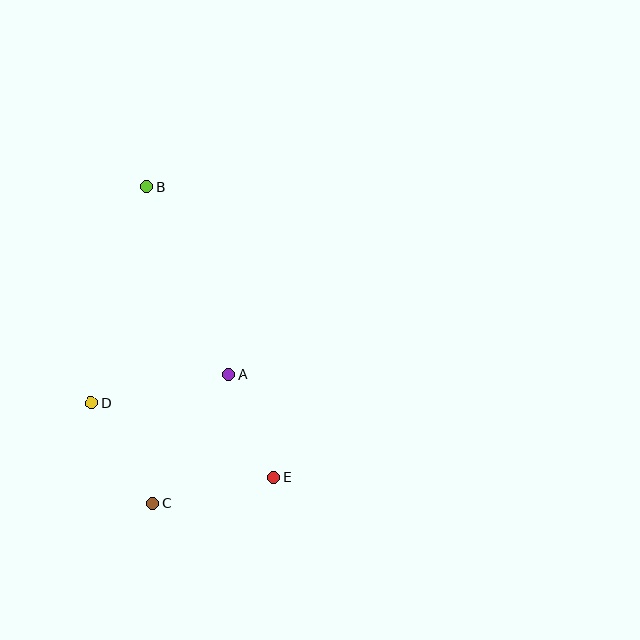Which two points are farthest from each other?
Points B and E are farthest from each other.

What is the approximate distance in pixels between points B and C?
The distance between B and C is approximately 316 pixels.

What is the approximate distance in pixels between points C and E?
The distance between C and E is approximately 123 pixels.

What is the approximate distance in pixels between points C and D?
The distance between C and D is approximately 117 pixels.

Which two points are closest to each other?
Points A and E are closest to each other.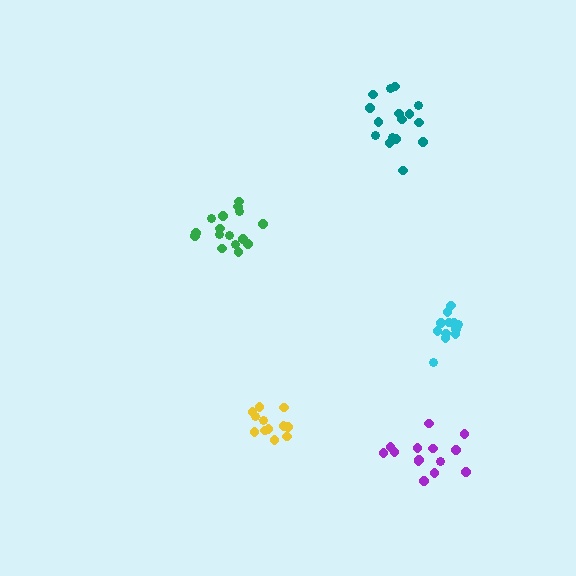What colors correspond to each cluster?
The clusters are colored: green, yellow, teal, cyan, purple.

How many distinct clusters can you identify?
There are 5 distinct clusters.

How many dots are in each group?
Group 1: 16 dots, Group 2: 12 dots, Group 3: 16 dots, Group 4: 12 dots, Group 5: 14 dots (70 total).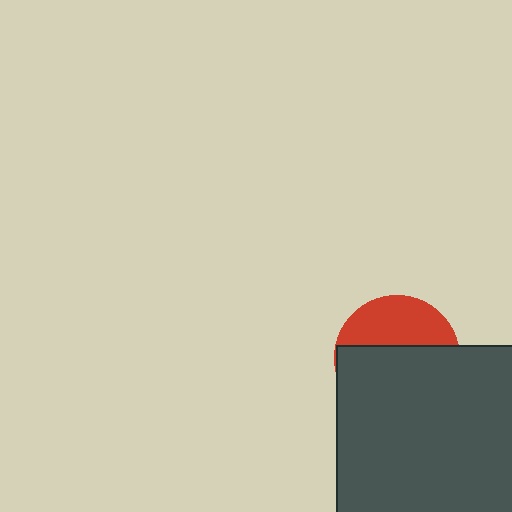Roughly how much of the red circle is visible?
A small part of it is visible (roughly 38%).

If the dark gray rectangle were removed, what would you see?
You would see the complete red circle.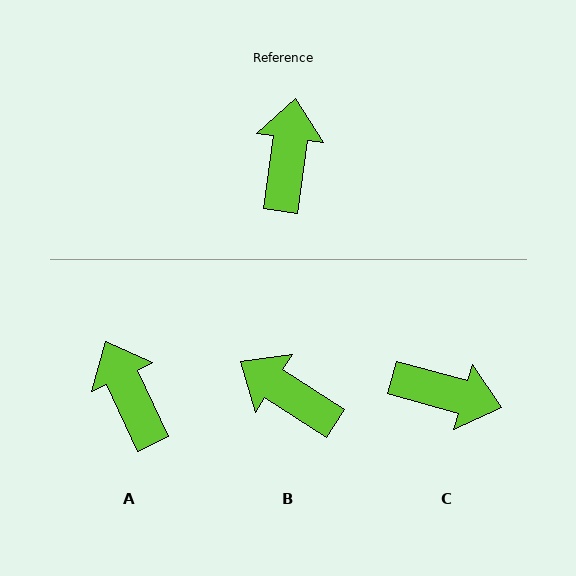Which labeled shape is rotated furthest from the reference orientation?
C, about 98 degrees away.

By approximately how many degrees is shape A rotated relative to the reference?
Approximately 32 degrees counter-clockwise.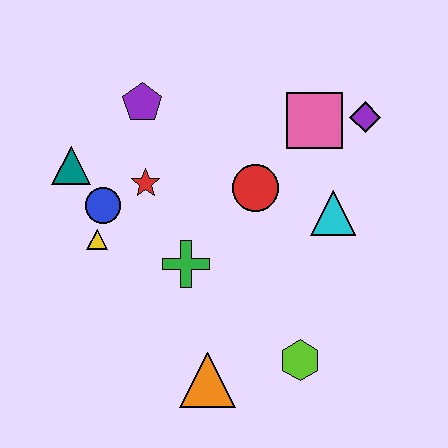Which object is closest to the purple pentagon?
The red star is closest to the purple pentagon.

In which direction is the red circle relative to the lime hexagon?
The red circle is above the lime hexagon.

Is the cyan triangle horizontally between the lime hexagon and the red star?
No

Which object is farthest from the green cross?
The purple diamond is farthest from the green cross.